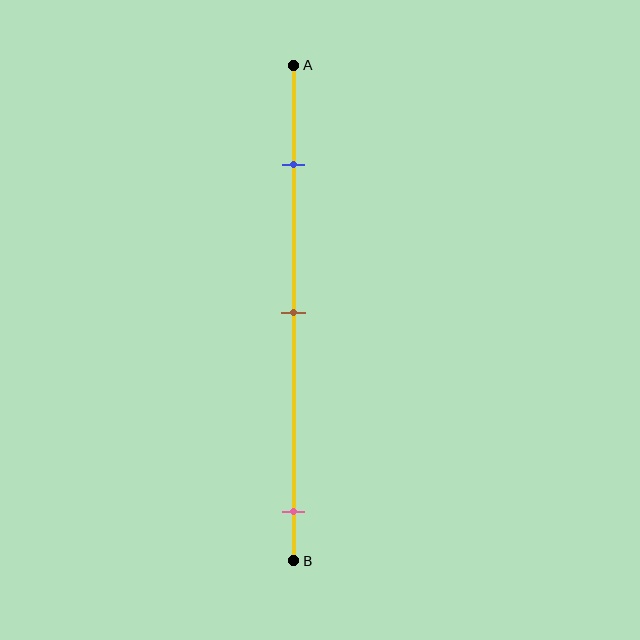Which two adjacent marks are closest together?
The blue and brown marks are the closest adjacent pair.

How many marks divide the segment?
There are 3 marks dividing the segment.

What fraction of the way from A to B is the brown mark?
The brown mark is approximately 50% (0.5) of the way from A to B.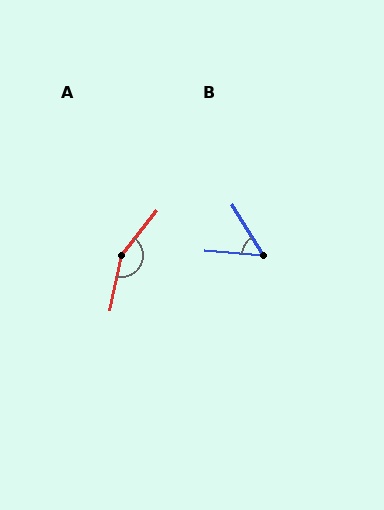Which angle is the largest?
A, at approximately 153 degrees.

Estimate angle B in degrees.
Approximately 53 degrees.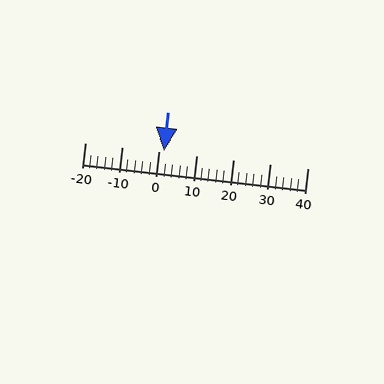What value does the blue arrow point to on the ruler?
The blue arrow points to approximately 1.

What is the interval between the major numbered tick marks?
The major tick marks are spaced 10 units apart.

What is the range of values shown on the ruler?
The ruler shows values from -20 to 40.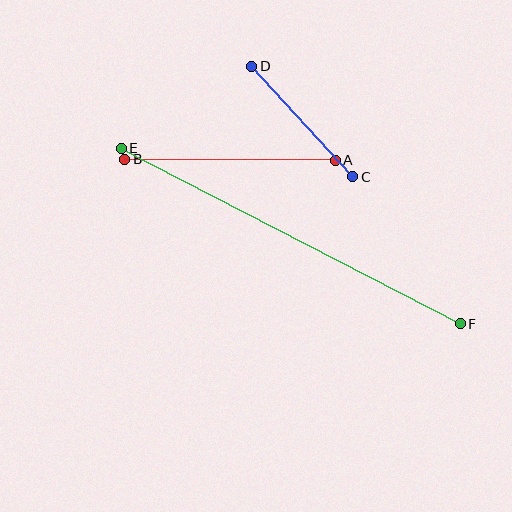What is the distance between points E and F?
The distance is approximately 382 pixels.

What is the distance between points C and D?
The distance is approximately 150 pixels.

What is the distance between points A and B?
The distance is approximately 210 pixels.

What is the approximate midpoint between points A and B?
The midpoint is at approximately (230, 160) pixels.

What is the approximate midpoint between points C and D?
The midpoint is at approximately (302, 121) pixels.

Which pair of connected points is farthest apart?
Points E and F are farthest apart.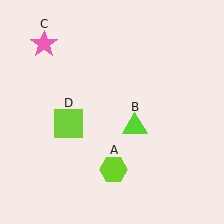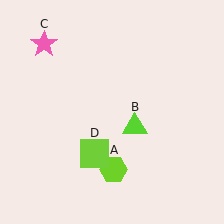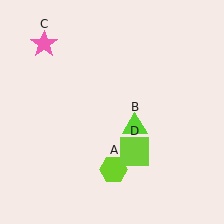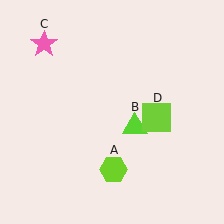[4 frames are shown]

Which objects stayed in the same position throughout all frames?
Lime hexagon (object A) and lime triangle (object B) and pink star (object C) remained stationary.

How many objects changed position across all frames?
1 object changed position: lime square (object D).